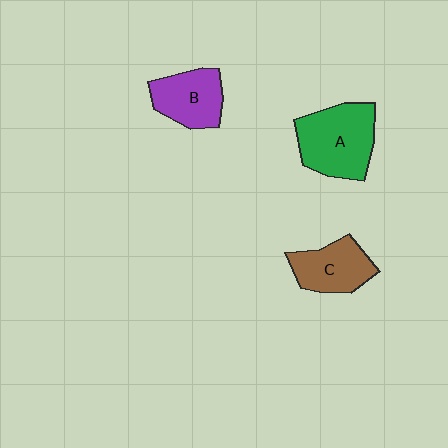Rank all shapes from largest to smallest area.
From largest to smallest: A (green), C (brown), B (purple).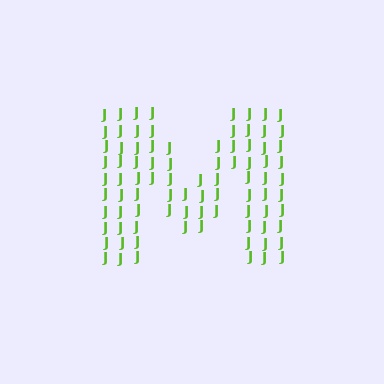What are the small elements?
The small elements are letter J's.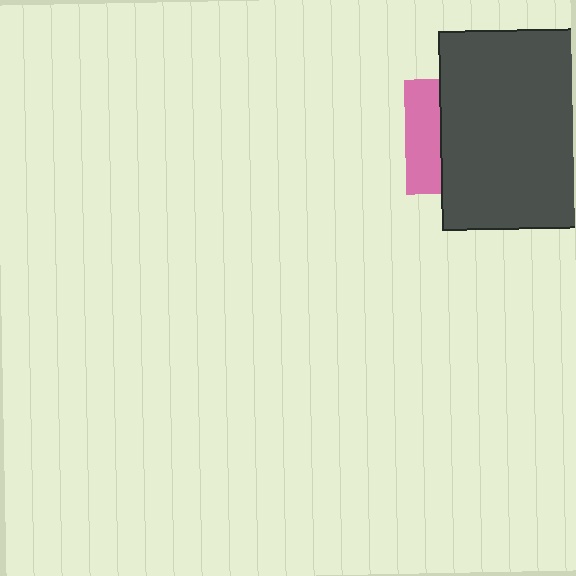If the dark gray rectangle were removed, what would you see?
You would see the complete pink square.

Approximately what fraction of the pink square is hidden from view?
Roughly 69% of the pink square is hidden behind the dark gray rectangle.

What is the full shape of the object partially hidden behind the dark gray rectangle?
The partially hidden object is a pink square.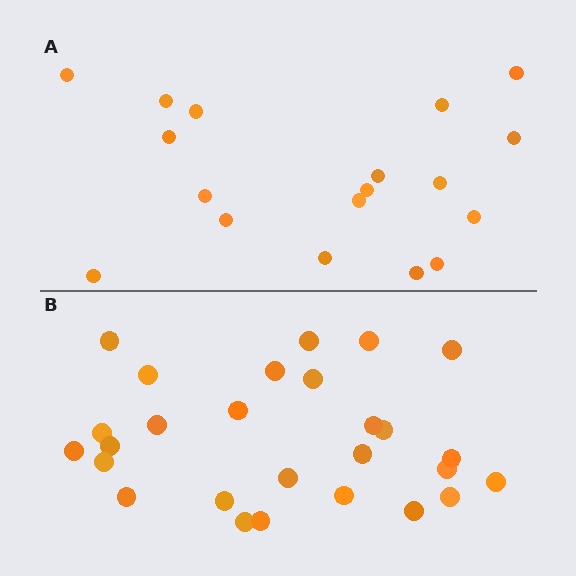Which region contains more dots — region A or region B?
Region B (the bottom region) has more dots.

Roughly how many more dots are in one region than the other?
Region B has roughly 8 or so more dots than region A.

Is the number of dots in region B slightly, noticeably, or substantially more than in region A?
Region B has substantially more. The ratio is roughly 1.5 to 1.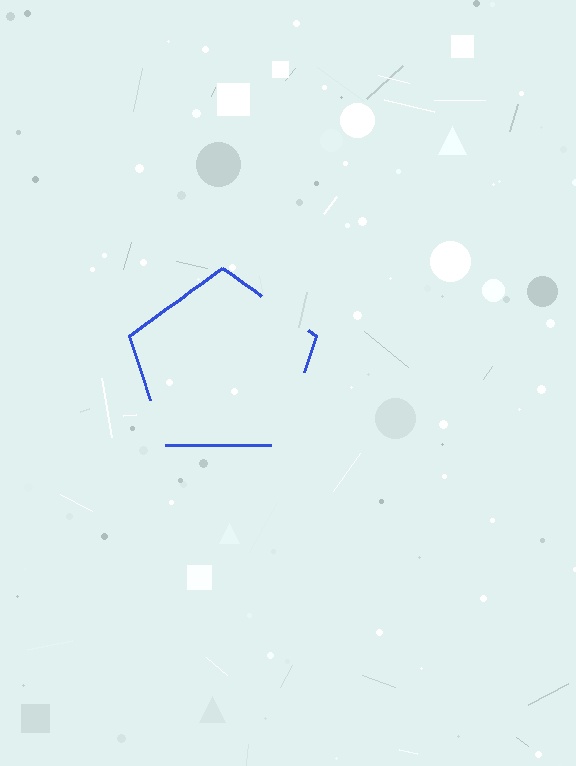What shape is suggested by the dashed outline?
The dashed outline suggests a pentagon.